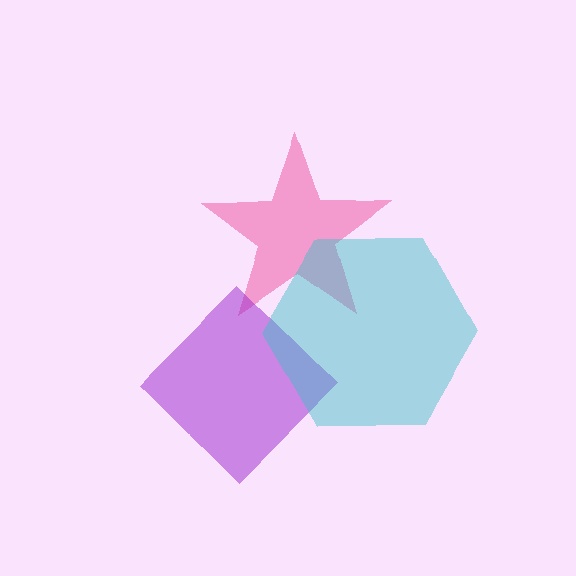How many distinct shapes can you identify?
There are 3 distinct shapes: a pink star, a purple diamond, a cyan hexagon.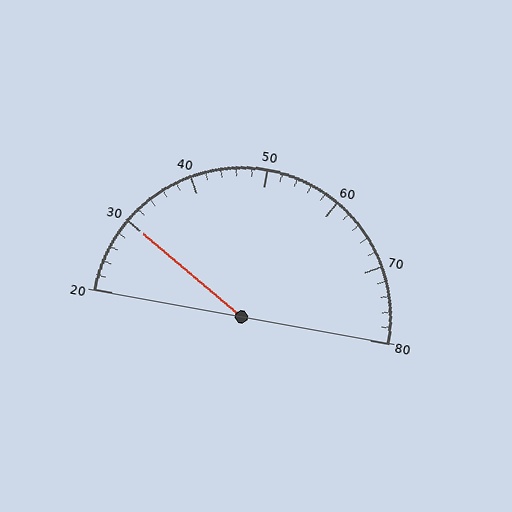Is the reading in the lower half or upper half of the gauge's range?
The reading is in the lower half of the range (20 to 80).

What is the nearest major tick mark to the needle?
The nearest major tick mark is 30.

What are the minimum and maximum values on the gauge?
The gauge ranges from 20 to 80.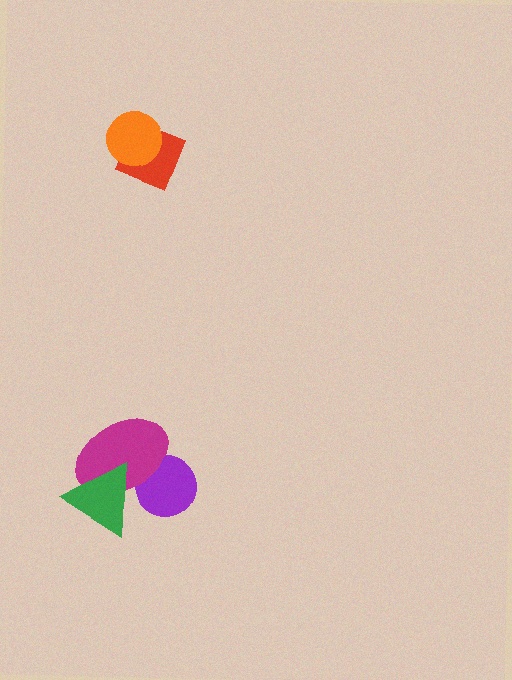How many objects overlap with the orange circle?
1 object overlaps with the orange circle.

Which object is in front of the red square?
The orange circle is in front of the red square.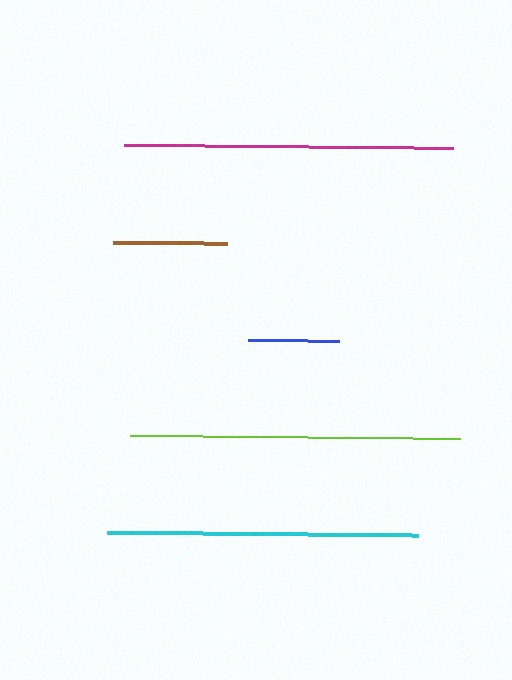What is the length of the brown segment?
The brown segment is approximately 113 pixels long.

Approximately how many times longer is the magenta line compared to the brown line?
The magenta line is approximately 2.9 times the length of the brown line.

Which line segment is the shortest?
The blue line is the shortest at approximately 92 pixels.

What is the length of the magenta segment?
The magenta segment is approximately 329 pixels long.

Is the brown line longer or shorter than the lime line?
The lime line is longer than the brown line.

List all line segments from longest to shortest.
From longest to shortest: lime, magenta, cyan, brown, blue.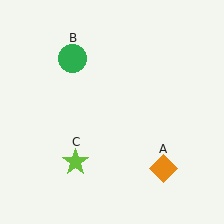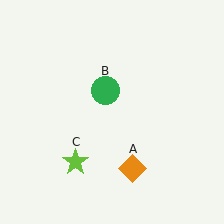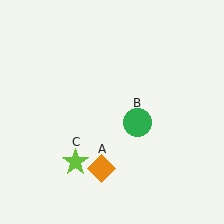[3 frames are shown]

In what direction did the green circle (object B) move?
The green circle (object B) moved down and to the right.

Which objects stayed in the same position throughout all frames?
Lime star (object C) remained stationary.